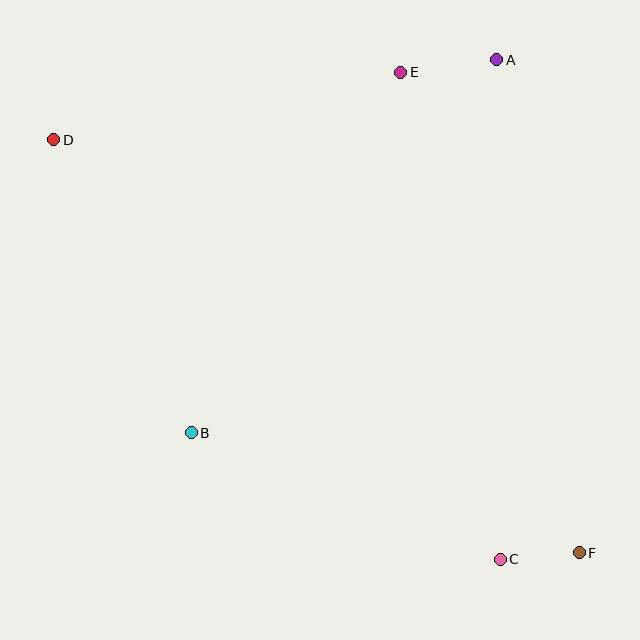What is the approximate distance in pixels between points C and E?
The distance between C and E is approximately 497 pixels.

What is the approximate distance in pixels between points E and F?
The distance between E and F is approximately 513 pixels.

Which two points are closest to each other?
Points C and F are closest to each other.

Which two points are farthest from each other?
Points D and F are farthest from each other.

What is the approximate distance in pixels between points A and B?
The distance between A and B is approximately 482 pixels.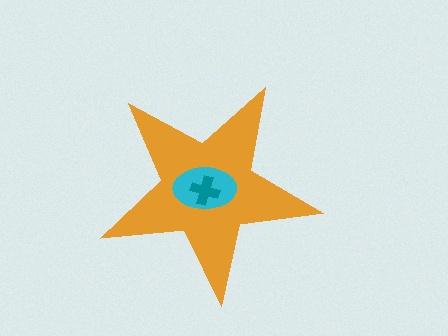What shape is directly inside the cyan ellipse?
The teal cross.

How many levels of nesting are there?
3.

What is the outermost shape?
The orange star.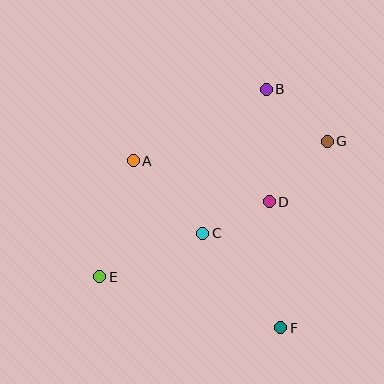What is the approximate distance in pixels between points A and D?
The distance between A and D is approximately 142 pixels.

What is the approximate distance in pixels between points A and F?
The distance between A and F is approximately 223 pixels.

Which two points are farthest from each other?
Points E and G are farthest from each other.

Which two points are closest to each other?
Points C and D are closest to each other.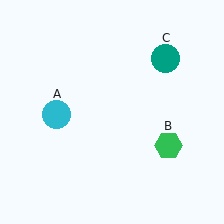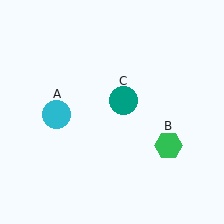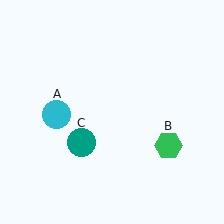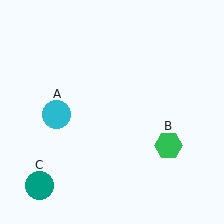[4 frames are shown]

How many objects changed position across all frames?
1 object changed position: teal circle (object C).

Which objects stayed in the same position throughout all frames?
Cyan circle (object A) and green hexagon (object B) remained stationary.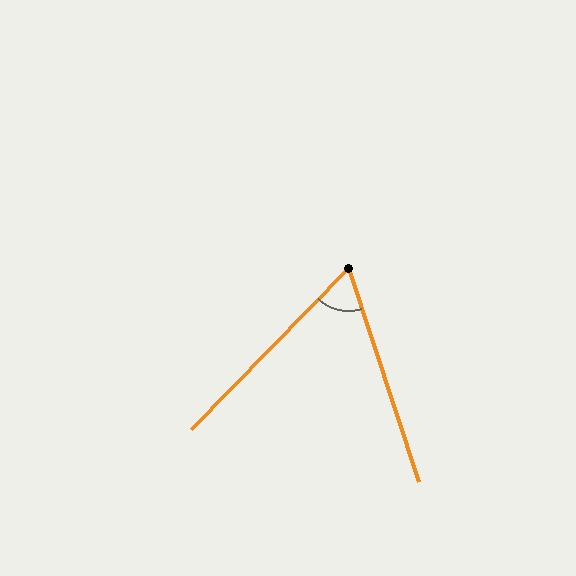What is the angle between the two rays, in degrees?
Approximately 62 degrees.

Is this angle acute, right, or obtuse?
It is acute.